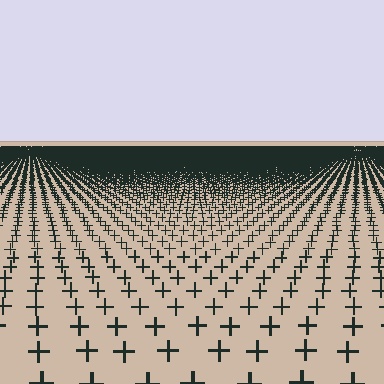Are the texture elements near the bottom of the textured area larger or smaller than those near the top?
Larger. Near the bottom, elements are closer to the viewer and appear at a bigger on-screen size.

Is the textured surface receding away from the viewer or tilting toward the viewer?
The surface is receding away from the viewer. Texture elements get smaller and denser toward the top.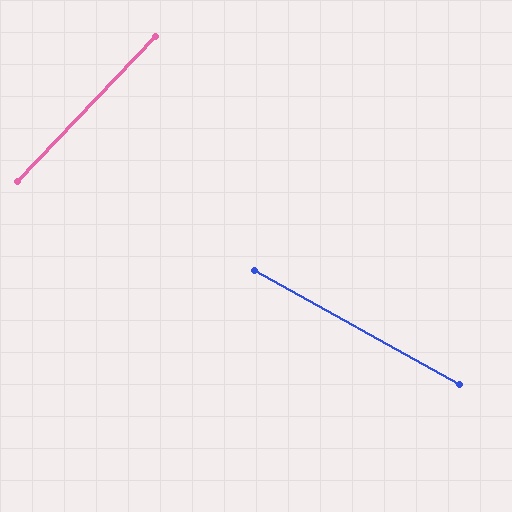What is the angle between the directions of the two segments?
Approximately 75 degrees.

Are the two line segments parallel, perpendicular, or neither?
Neither parallel nor perpendicular — they differ by about 75°.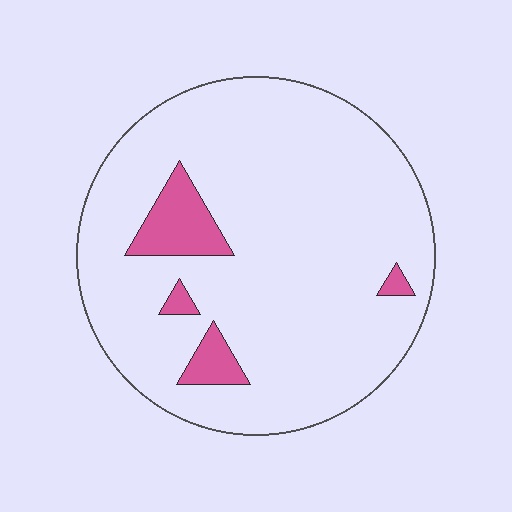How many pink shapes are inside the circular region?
4.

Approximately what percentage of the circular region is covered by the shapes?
Approximately 10%.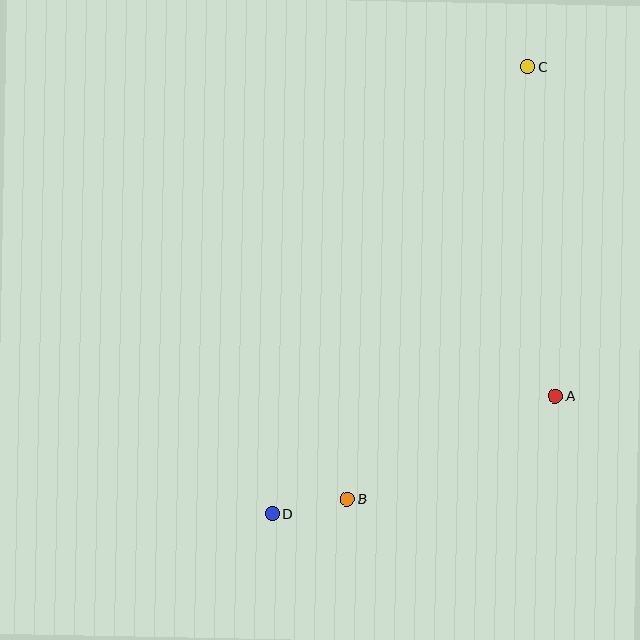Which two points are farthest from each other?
Points C and D are farthest from each other.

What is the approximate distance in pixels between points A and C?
The distance between A and C is approximately 330 pixels.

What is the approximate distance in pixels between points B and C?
The distance between B and C is approximately 469 pixels.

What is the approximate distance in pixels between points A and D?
The distance between A and D is approximately 306 pixels.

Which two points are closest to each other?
Points B and D are closest to each other.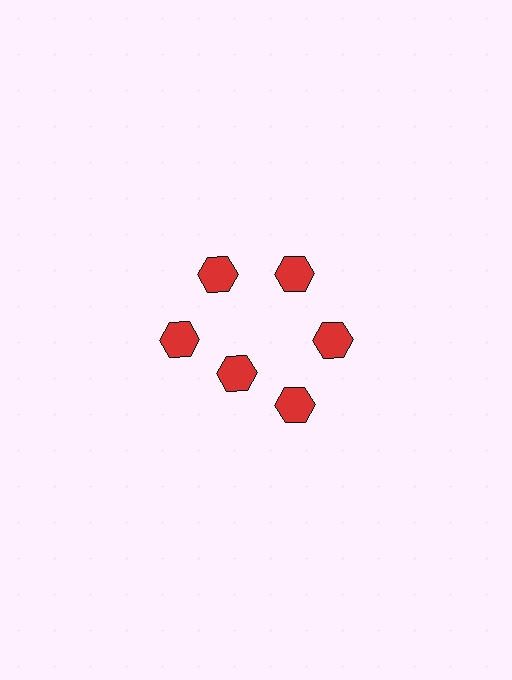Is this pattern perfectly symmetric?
No. The 6 red hexagons are arranged in a ring, but one element near the 7 o'clock position is pulled inward toward the center, breaking the 6-fold rotational symmetry.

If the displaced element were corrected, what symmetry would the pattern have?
It would have 6-fold rotational symmetry — the pattern would map onto itself every 60 degrees.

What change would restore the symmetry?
The symmetry would be restored by moving it outward, back onto the ring so that all 6 hexagons sit at equal angles and equal distance from the center.